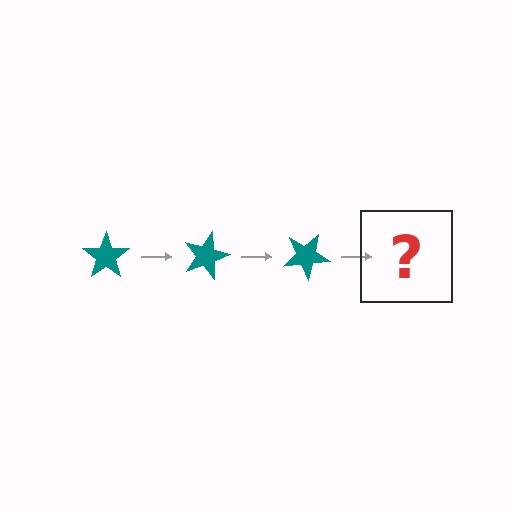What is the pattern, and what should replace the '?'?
The pattern is that the star rotates 15 degrees each step. The '?' should be a teal star rotated 45 degrees.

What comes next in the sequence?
The next element should be a teal star rotated 45 degrees.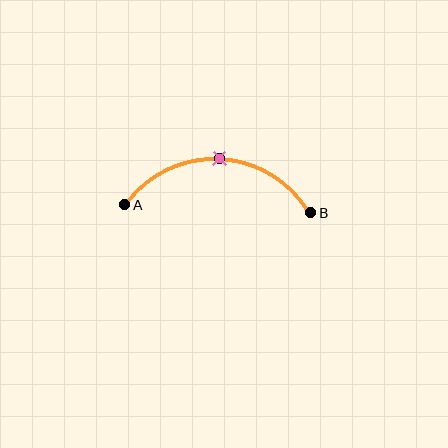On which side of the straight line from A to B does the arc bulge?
The arc bulges above the straight line connecting A and B.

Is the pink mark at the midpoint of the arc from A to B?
Yes. The pink mark lies on the arc at equal arc-length from both A and B — it is the arc midpoint.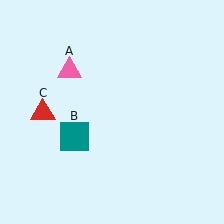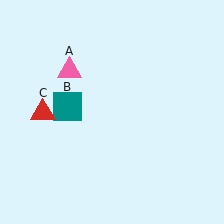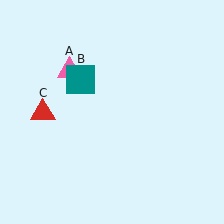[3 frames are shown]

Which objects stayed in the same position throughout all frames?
Pink triangle (object A) and red triangle (object C) remained stationary.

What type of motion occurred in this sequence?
The teal square (object B) rotated clockwise around the center of the scene.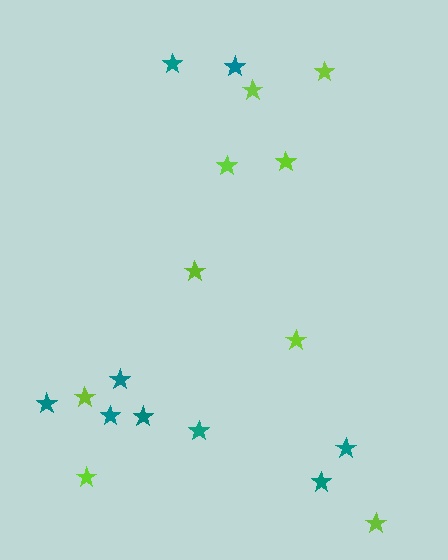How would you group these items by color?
There are 2 groups: one group of teal stars (9) and one group of lime stars (9).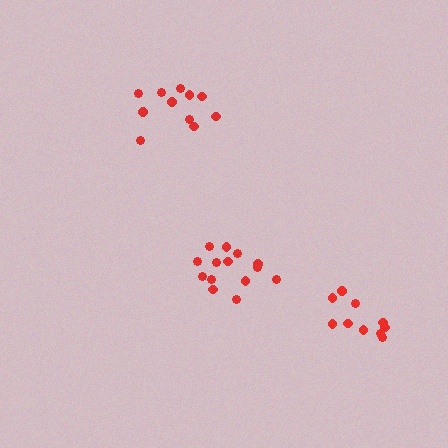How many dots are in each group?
Group 1: 14 dots, Group 2: 11 dots, Group 3: 10 dots (35 total).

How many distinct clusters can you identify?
There are 3 distinct clusters.